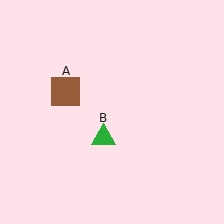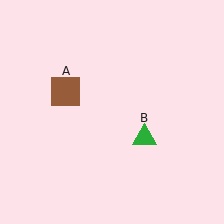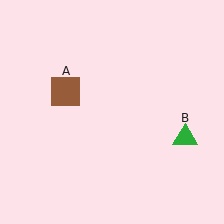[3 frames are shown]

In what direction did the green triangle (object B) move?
The green triangle (object B) moved right.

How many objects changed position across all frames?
1 object changed position: green triangle (object B).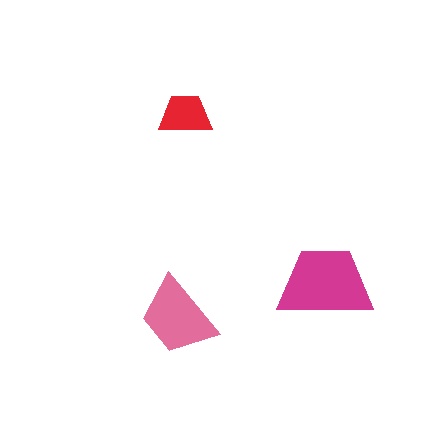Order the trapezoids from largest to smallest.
the magenta one, the pink one, the red one.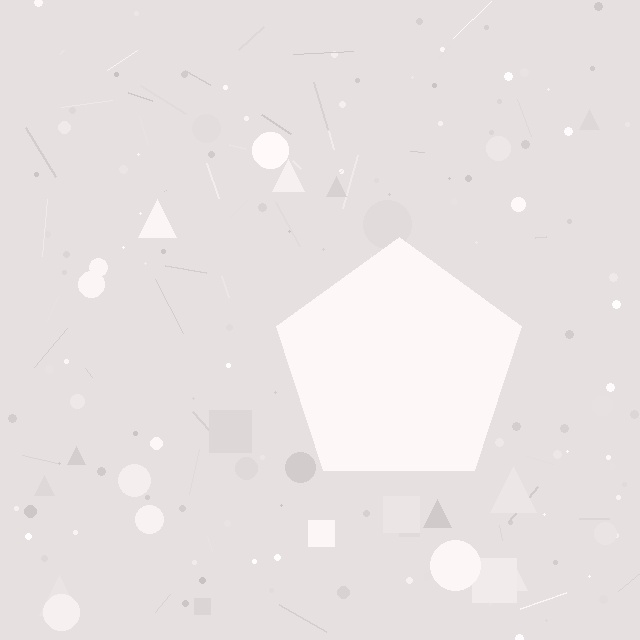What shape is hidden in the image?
A pentagon is hidden in the image.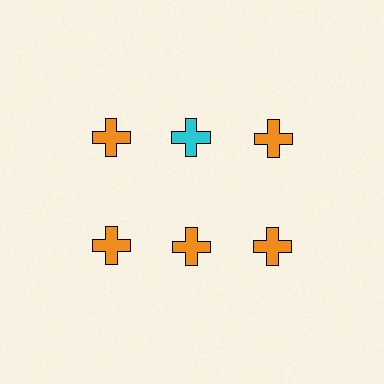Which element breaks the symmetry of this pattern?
The cyan cross in the top row, second from left column breaks the symmetry. All other shapes are orange crosses.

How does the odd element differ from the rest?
It has a different color: cyan instead of orange.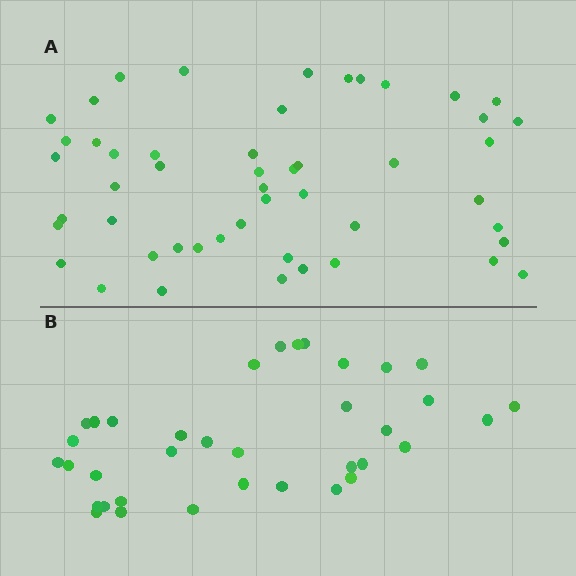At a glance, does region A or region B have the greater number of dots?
Region A (the top region) has more dots.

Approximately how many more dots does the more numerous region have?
Region A has approximately 15 more dots than region B.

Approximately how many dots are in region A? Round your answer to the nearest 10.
About 50 dots.